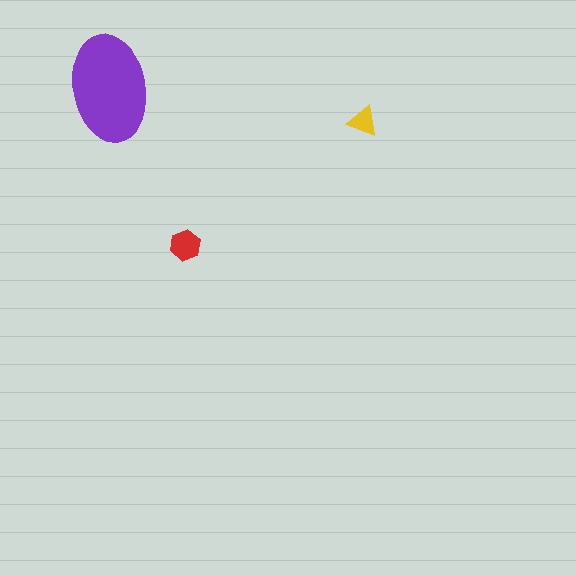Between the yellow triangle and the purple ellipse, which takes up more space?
The purple ellipse.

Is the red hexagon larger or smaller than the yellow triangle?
Larger.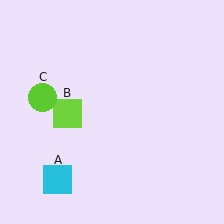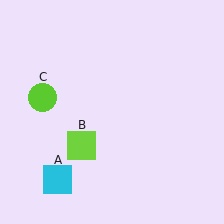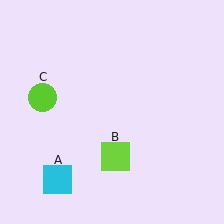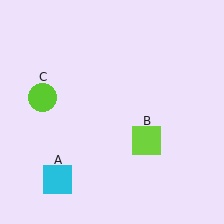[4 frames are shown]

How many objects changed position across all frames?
1 object changed position: lime square (object B).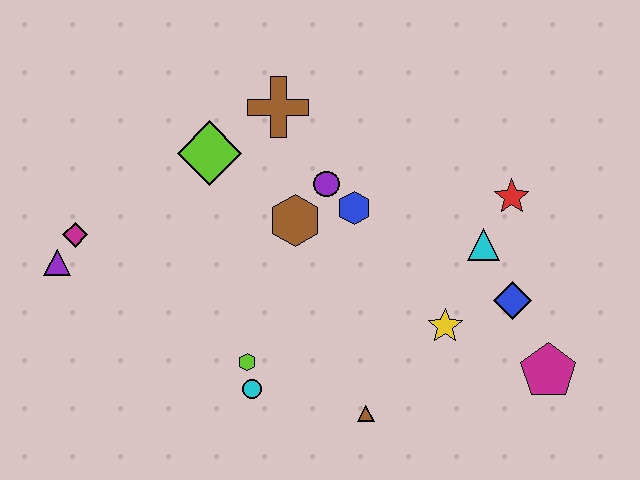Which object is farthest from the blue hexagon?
The purple triangle is farthest from the blue hexagon.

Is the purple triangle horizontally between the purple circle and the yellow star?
No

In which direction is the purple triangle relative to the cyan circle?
The purple triangle is to the left of the cyan circle.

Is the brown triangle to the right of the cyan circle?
Yes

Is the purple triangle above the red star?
No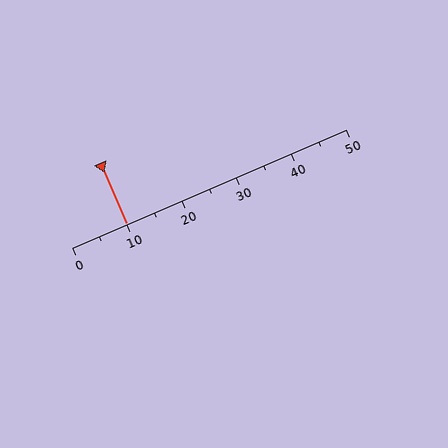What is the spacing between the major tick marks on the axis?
The major ticks are spaced 10 apart.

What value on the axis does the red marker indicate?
The marker indicates approximately 10.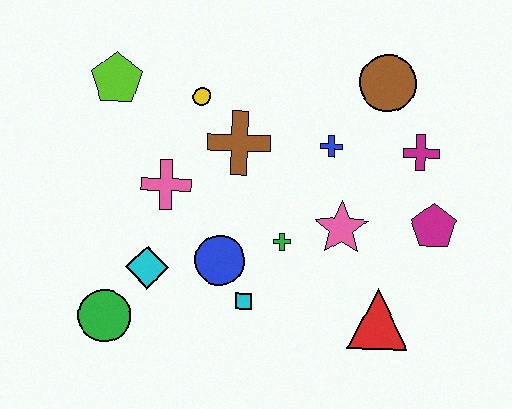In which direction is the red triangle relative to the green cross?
The red triangle is to the right of the green cross.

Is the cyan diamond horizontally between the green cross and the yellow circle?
No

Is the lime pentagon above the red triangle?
Yes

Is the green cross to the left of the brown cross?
No